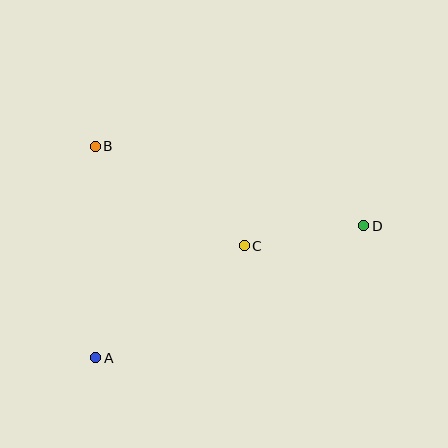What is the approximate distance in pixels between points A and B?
The distance between A and B is approximately 212 pixels.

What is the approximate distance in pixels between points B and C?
The distance between B and C is approximately 179 pixels.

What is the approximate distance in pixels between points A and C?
The distance between A and C is approximately 186 pixels.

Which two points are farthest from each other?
Points A and D are farthest from each other.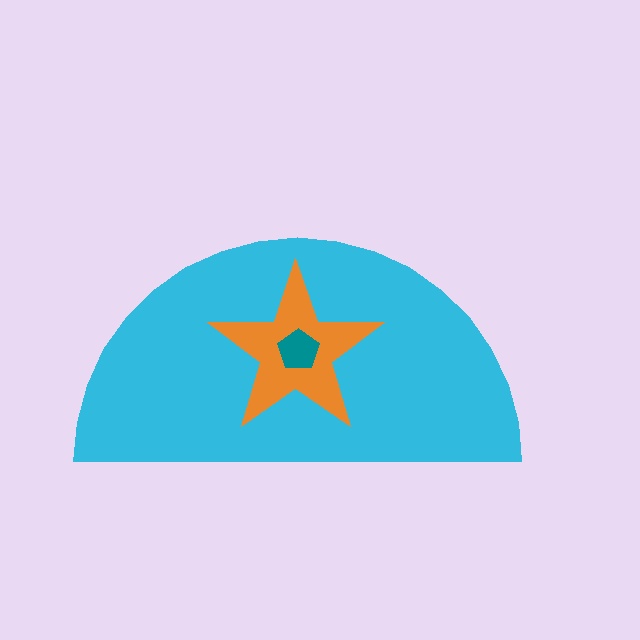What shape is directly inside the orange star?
The teal pentagon.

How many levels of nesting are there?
3.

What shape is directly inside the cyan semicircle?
The orange star.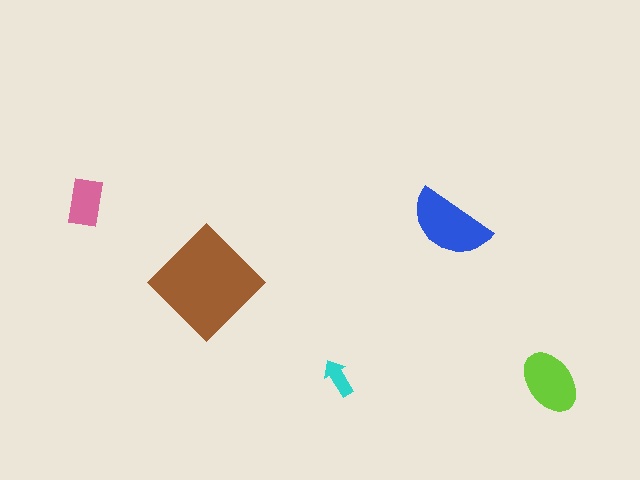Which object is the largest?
The brown diamond.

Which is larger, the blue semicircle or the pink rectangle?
The blue semicircle.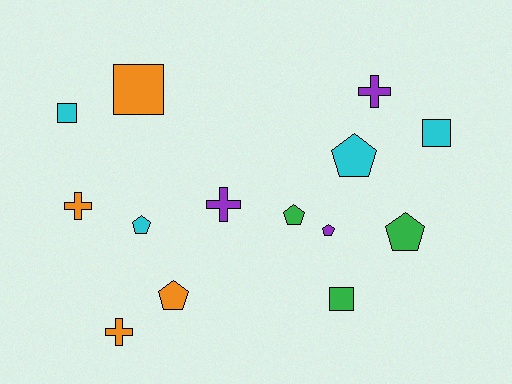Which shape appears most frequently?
Pentagon, with 6 objects.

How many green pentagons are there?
There are 2 green pentagons.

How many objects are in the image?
There are 14 objects.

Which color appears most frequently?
Orange, with 4 objects.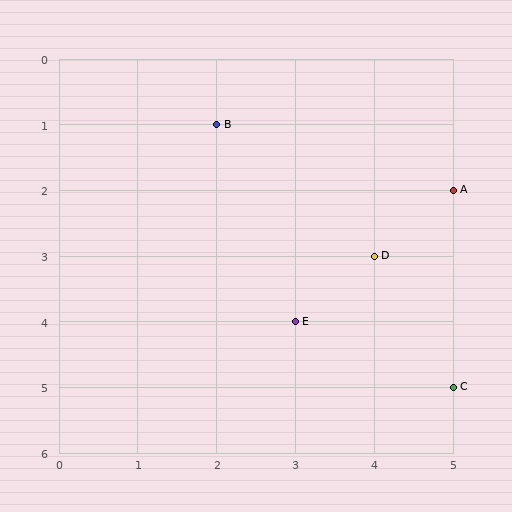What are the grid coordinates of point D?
Point D is at grid coordinates (4, 3).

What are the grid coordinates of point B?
Point B is at grid coordinates (2, 1).